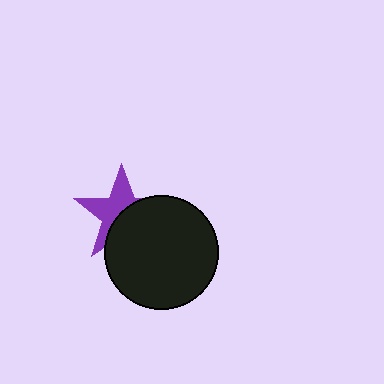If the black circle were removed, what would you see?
You would see the complete purple star.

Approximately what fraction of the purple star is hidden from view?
Roughly 49% of the purple star is hidden behind the black circle.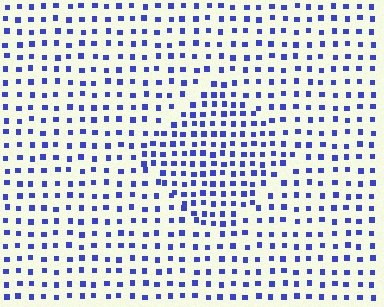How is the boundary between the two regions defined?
The boundary is defined by a change in element density (approximately 1.6x ratio). All elements are the same color, size, and shape.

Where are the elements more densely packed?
The elements are more densely packed inside the diamond boundary.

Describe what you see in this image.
The image contains small blue elements arranged at two different densities. A diamond-shaped region is visible where the elements are more densely packed than the surrounding area.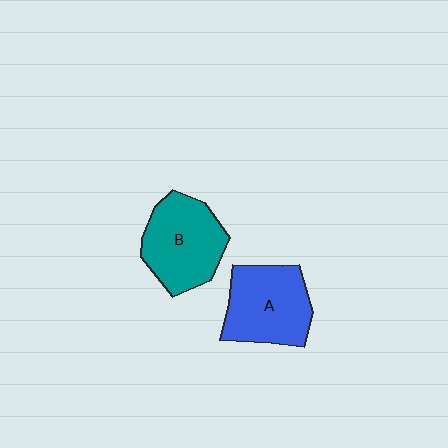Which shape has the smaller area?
Shape A (blue).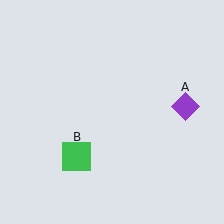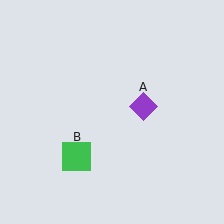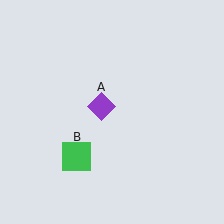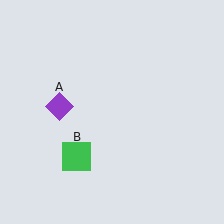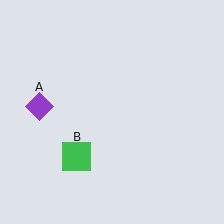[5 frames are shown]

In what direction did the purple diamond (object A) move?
The purple diamond (object A) moved left.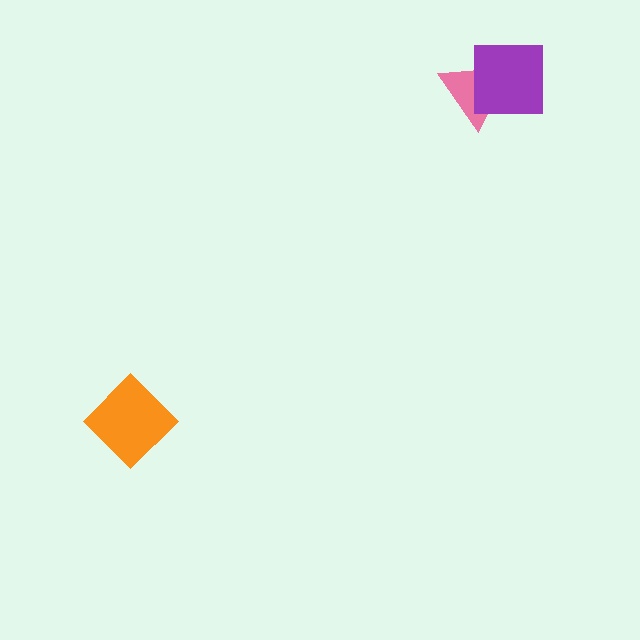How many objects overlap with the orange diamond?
0 objects overlap with the orange diamond.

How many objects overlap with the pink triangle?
1 object overlaps with the pink triangle.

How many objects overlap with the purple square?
1 object overlaps with the purple square.